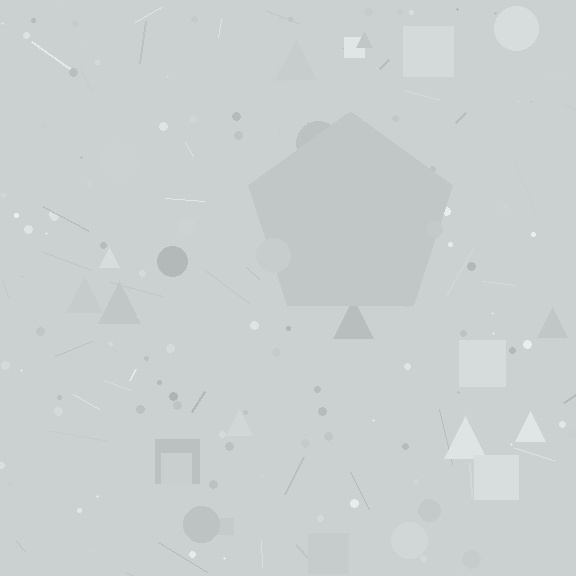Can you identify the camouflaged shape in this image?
The camouflaged shape is a pentagon.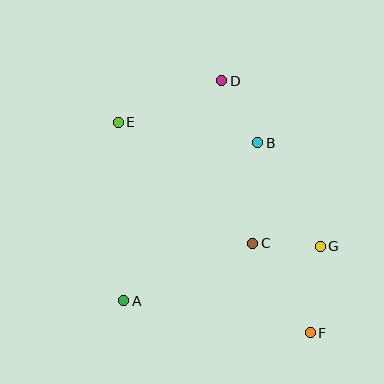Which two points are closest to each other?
Points C and G are closest to each other.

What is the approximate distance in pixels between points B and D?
The distance between B and D is approximately 72 pixels.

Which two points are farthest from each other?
Points E and F are farthest from each other.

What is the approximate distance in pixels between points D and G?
The distance between D and G is approximately 192 pixels.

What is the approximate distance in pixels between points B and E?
The distance between B and E is approximately 141 pixels.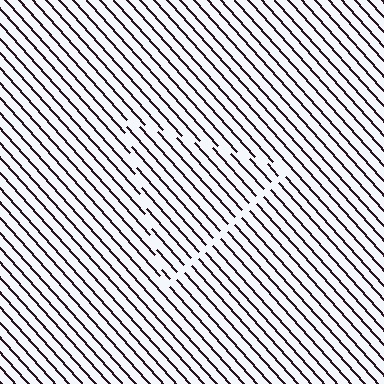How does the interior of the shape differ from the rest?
The interior of the shape contains the same grating, shifted by half a period — the contour is defined by the phase discontinuity where line-ends from the inner and outer gratings abut.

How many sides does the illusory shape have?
3 sides — the line-ends trace a triangle.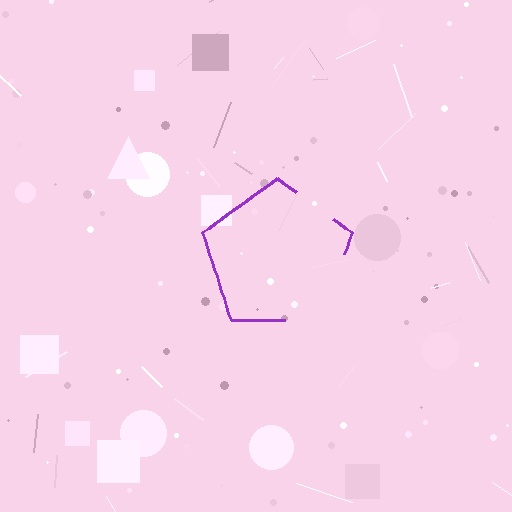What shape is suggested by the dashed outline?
The dashed outline suggests a pentagon.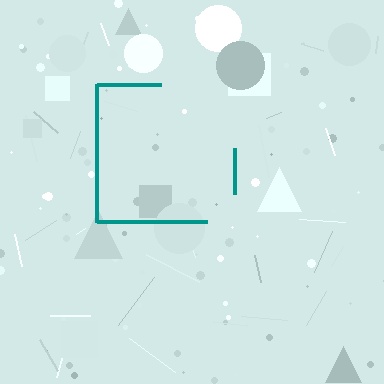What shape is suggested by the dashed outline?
The dashed outline suggests a square.